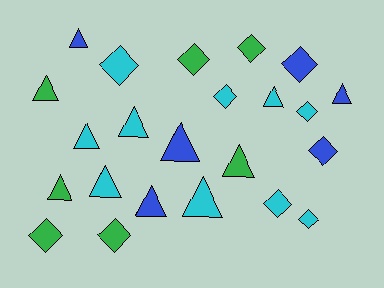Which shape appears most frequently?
Triangle, with 12 objects.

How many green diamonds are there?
There are 4 green diamonds.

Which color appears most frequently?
Cyan, with 10 objects.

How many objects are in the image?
There are 23 objects.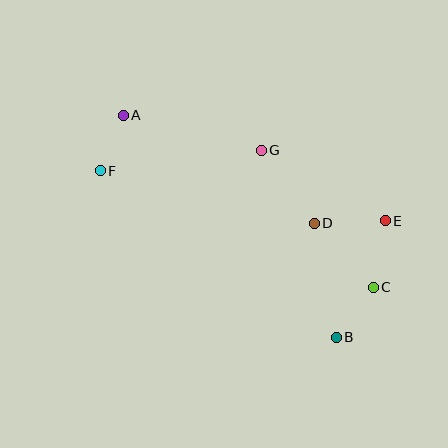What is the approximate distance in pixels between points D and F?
The distance between D and F is approximately 220 pixels.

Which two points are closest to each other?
Points A and F are closest to each other.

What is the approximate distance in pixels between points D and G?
The distance between D and G is approximately 90 pixels.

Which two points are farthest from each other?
Points A and B are farthest from each other.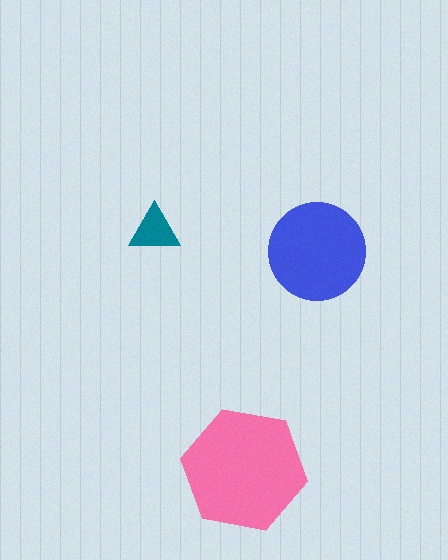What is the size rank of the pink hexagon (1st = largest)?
1st.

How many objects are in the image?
There are 3 objects in the image.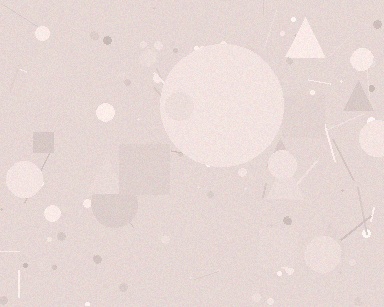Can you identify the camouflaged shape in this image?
The camouflaged shape is a circle.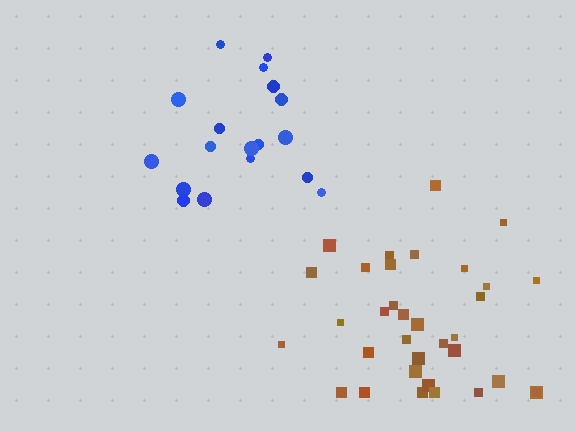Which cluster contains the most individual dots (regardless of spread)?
Brown (35).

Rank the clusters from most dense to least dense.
brown, blue.